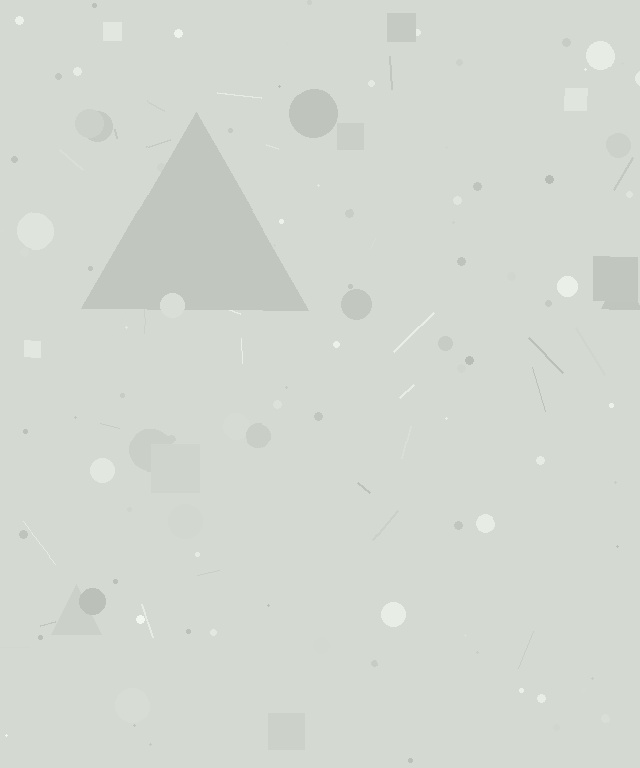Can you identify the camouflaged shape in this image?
The camouflaged shape is a triangle.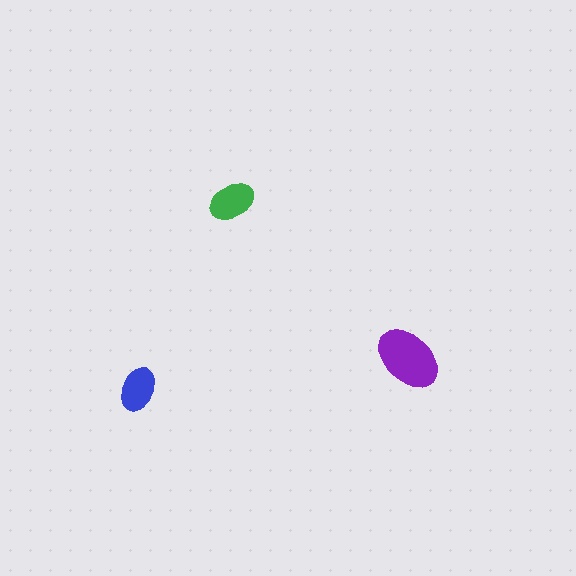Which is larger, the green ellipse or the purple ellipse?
The purple one.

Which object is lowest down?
The blue ellipse is bottommost.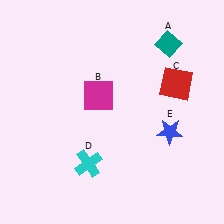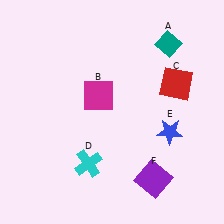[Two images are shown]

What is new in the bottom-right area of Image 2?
A purple square (F) was added in the bottom-right area of Image 2.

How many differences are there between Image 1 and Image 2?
There is 1 difference between the two images.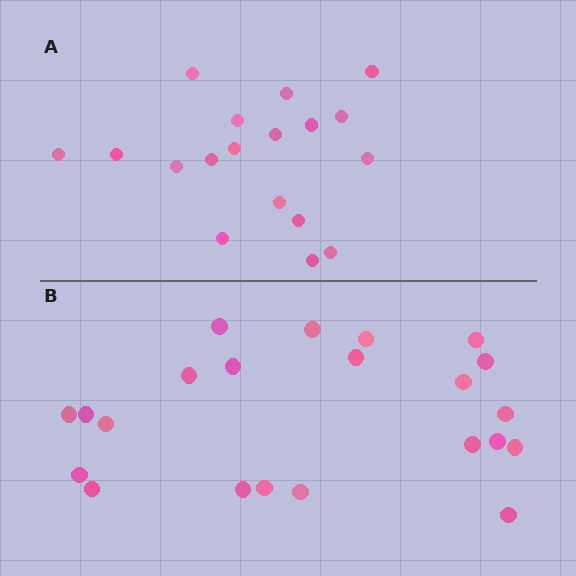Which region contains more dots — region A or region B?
Region B (the bottom region) has more dots.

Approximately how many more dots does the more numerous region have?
Region B has about 4 more dots than region A.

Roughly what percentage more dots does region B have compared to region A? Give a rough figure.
About 20% more.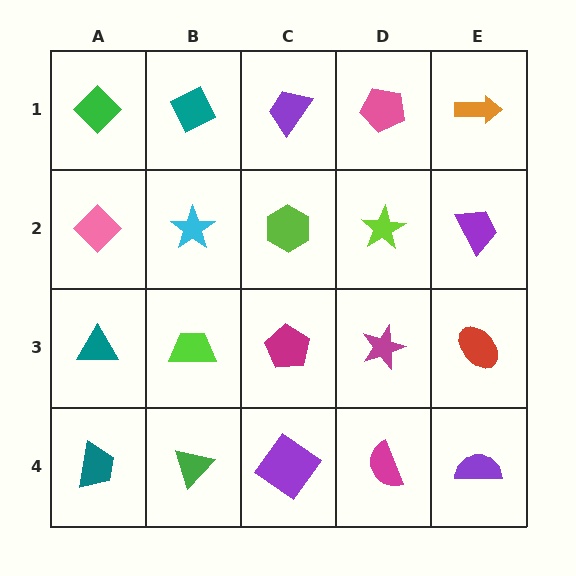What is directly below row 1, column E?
A purple trapezoid.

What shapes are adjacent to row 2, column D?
A pink pentagon (row 1, column D), a magenta star (row 3, column D), a lime hexagon (row 2, column C), a purple trapezoid (row 2, column E).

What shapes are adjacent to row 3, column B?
A cyan star (row 2, column B), a green triangle (row 4, column B), a teal triangle (row 3, column A), a magenta pentagon (row 3, column C).